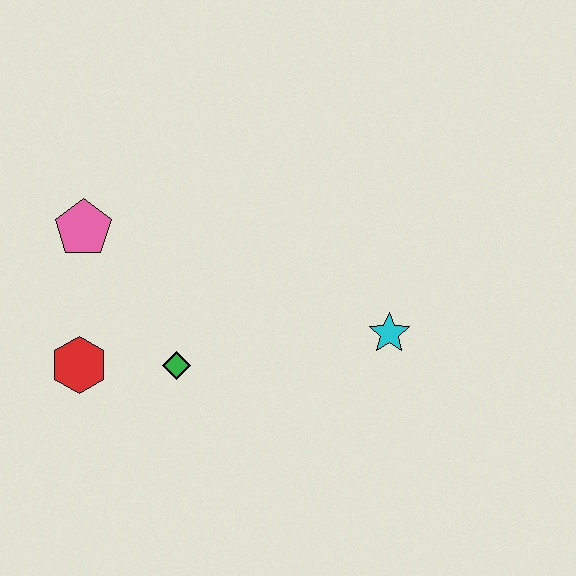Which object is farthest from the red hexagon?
The cyan star is farthest from the red hexagon.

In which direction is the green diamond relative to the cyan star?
The green diamond is to the left of the cyan star.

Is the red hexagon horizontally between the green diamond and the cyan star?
No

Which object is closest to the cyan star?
The green diamond is closest to the cyan star.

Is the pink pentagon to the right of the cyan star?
No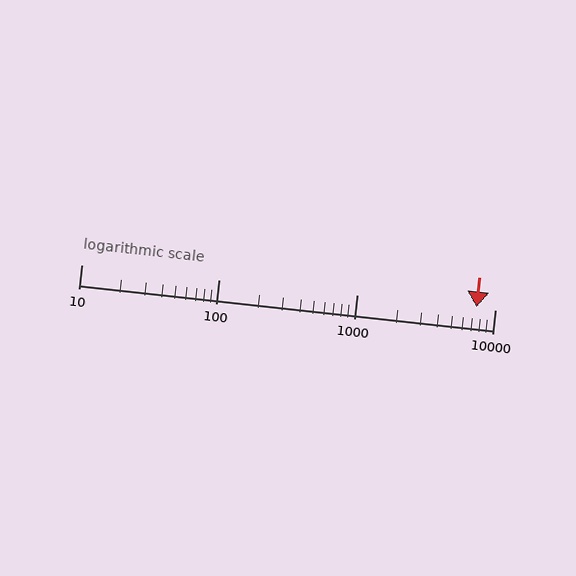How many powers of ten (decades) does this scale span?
The scale spans 3 decades, from 10 to 10000.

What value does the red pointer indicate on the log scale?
The pointer indicates approximately 7300.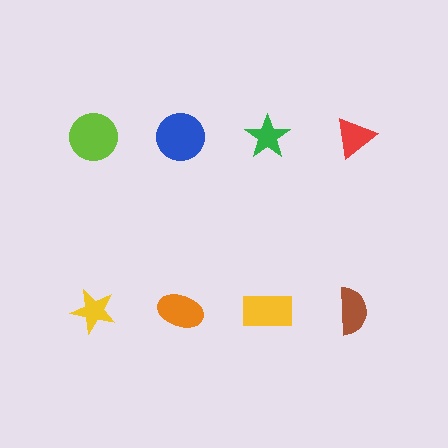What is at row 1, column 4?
A red triangle.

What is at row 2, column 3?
A yellow rectangle.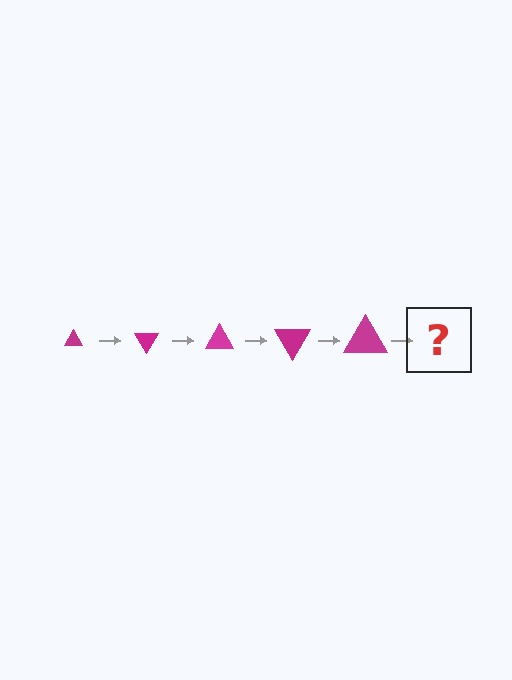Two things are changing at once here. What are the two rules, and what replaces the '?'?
The two rules are that the triangle grows larger each step and it rotates 60 degrees each step. The '?' should be a triangle, larger than the previous one and rotated 300 degrees from the start.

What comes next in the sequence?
The next element should be a triangle, larger than the previous one and rotated 300 degrees from the start.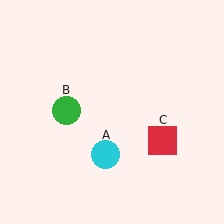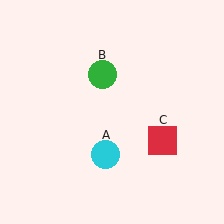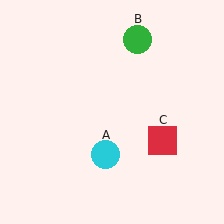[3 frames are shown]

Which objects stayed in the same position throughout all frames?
Cyan circle (object A) and red square (object C) remained stationary.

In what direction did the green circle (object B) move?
The green circle (object B) moved up and to the right.